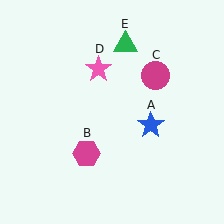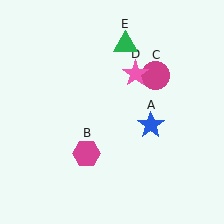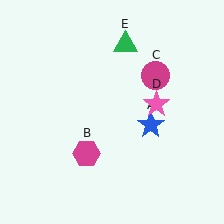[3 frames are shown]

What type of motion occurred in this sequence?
The pink star (object D) rotated clockwise around the center of the scene.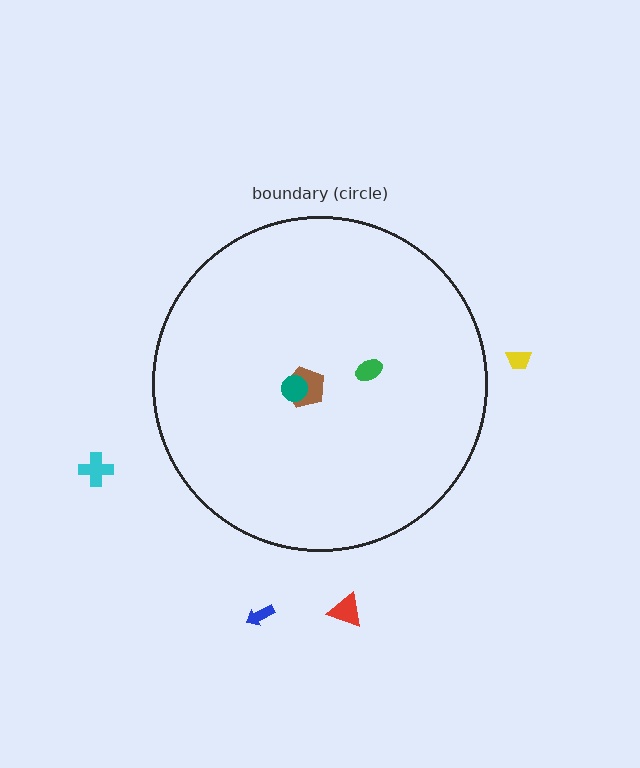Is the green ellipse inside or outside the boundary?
Inside.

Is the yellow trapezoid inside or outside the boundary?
Outside.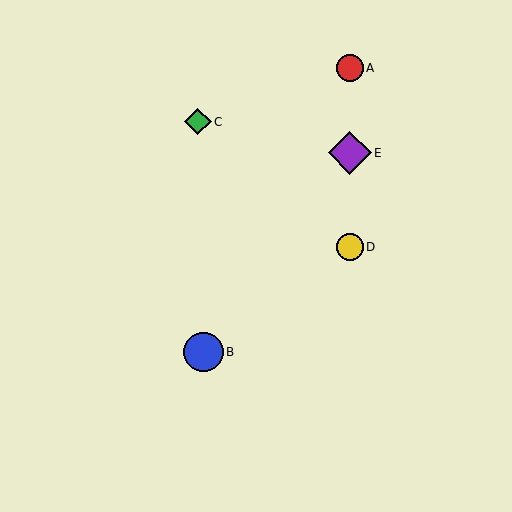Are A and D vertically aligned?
Yes, both are at x≈350.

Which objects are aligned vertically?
Objects A, D, E are aligned vertically.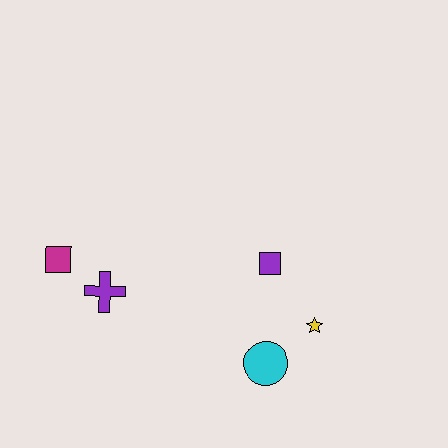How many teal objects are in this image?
There are no teal objects.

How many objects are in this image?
There are 5 objects.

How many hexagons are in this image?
There are no hexagons.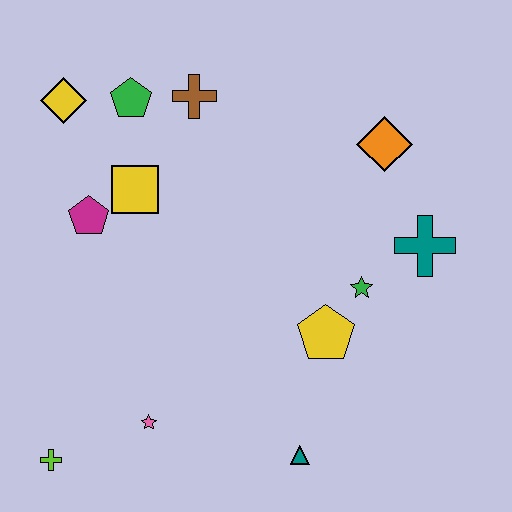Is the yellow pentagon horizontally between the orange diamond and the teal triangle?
Yes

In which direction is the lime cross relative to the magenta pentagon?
The lime cross is below the magenta pentagon.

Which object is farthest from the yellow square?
The teal triangle is farthest from the yellow square.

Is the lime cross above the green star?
No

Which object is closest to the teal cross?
The green star is closest to the teal cross.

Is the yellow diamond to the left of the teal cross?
Yes